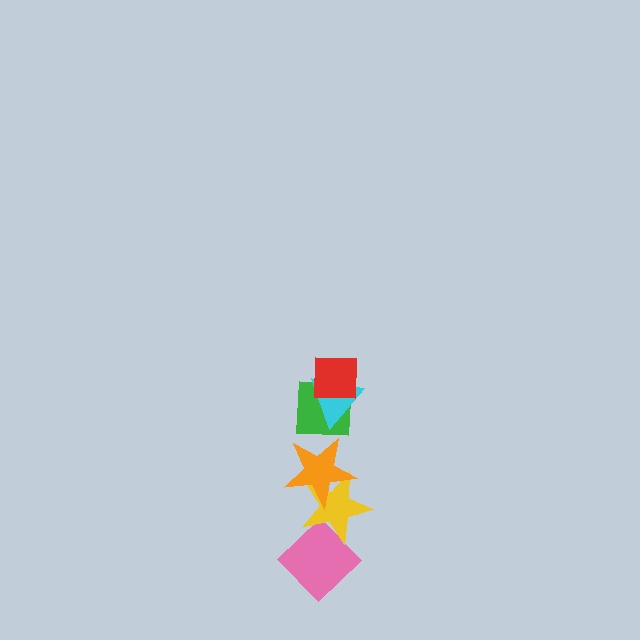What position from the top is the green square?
The green square is 3rd from the top.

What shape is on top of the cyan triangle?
The red square is on top of the cyan triangle.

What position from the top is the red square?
The red square is 1st from the top.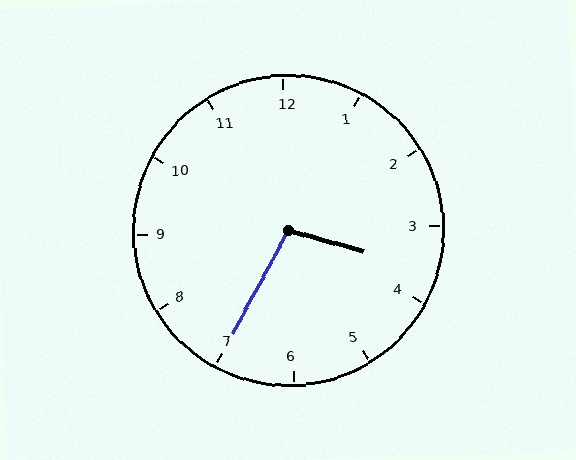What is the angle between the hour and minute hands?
Approximately 102 degrees.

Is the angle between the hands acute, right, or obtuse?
It is obtuse.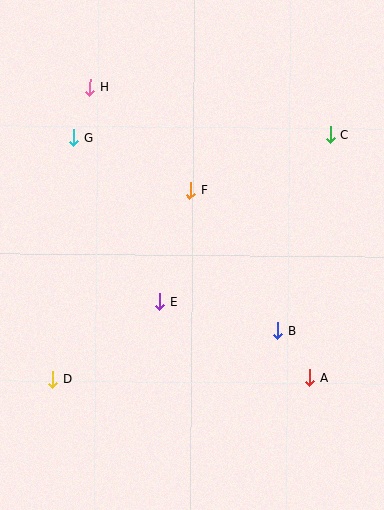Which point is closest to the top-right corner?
Point C is closest to the top-right corner.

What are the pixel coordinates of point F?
Point F is at (190, 190).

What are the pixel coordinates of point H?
Point H is at (90, 87).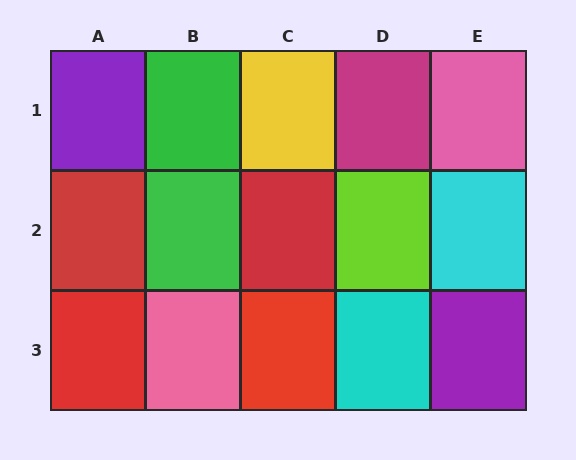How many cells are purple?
2 cells are purple.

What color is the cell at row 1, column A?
Purple.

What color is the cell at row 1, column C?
Yellow.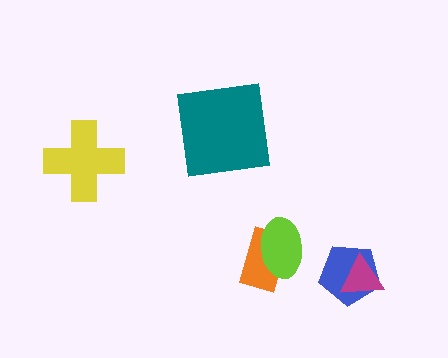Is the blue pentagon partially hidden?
Yes, it is partially covered by another shape.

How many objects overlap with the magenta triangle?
1 object overlaps with the magenta triangle.